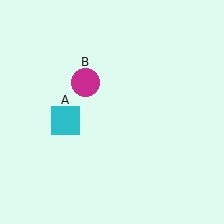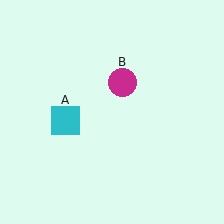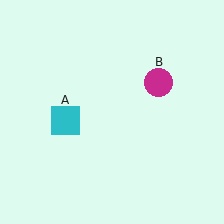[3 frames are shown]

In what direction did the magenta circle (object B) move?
The magenta circle (object B) moved right.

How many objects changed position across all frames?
1 object changed position: magenta circle (object B).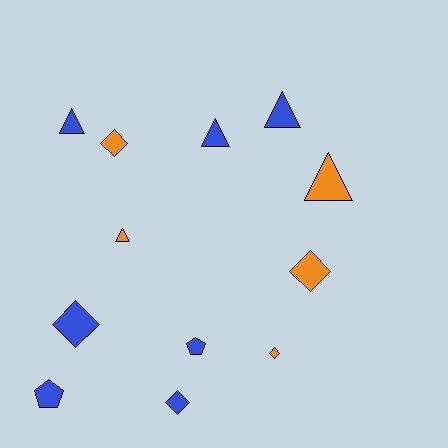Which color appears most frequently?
Blue, with 7 objects.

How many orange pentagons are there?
There are no orange pentagons.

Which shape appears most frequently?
Triangle, with 5 objects.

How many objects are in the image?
There are 12 objects.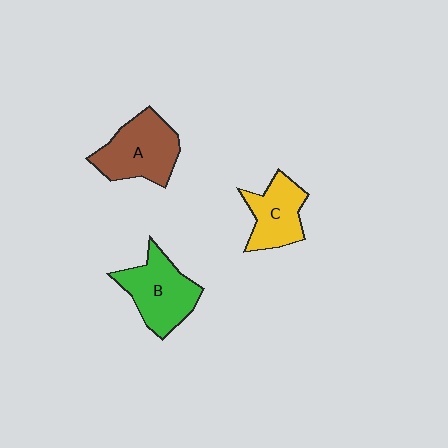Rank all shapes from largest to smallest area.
From largest to smallest: A (brown), B (green), C (yellow).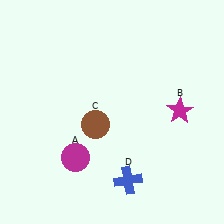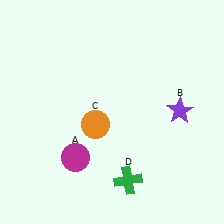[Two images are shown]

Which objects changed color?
B changed from magenta to purple. C changed from brown to orange. D changed from blue to green.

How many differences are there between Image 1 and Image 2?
There are 3 differences between the two images.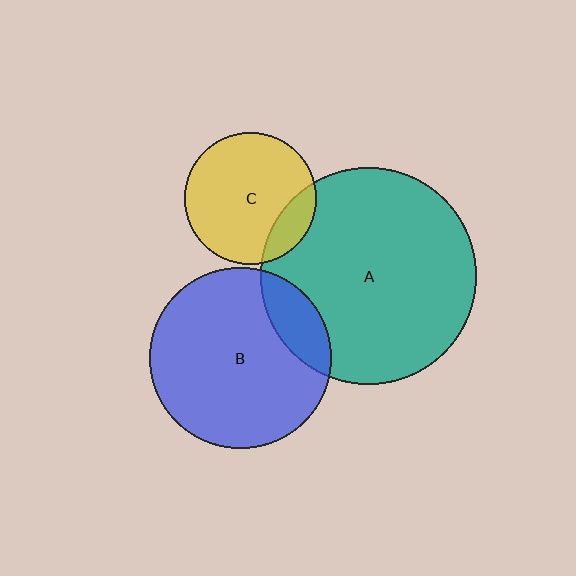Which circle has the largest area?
Circle A (teal).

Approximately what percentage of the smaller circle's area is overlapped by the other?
Approximately 15%.